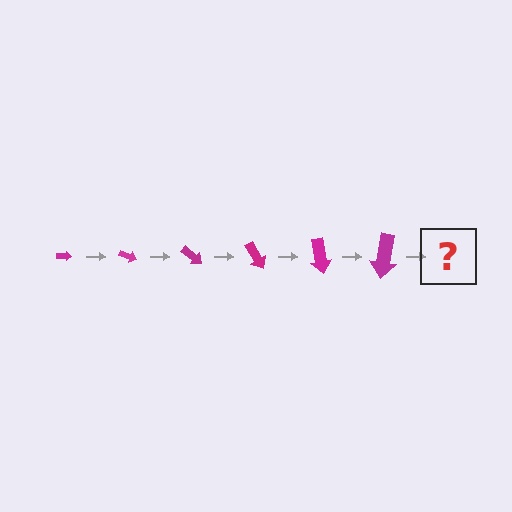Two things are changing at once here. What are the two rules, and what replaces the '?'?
The two rules are that the arrow grows larger each step and it rotates 20 degrees each step. The '?' should be an arrow, larger than the previous one and rotated 120 degrees from the start.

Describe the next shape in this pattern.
It should be an arrow, larger than the previous one and rotated 120 degrees from the start.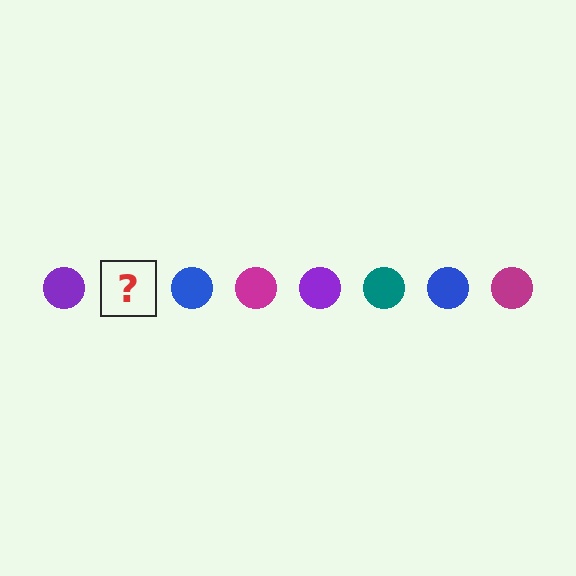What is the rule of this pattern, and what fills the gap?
The rule is that the pattern cycles through purple, teal, blue, magenta circles. The gap should be filled with a teal circle.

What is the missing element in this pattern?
The missing element is a teal circle.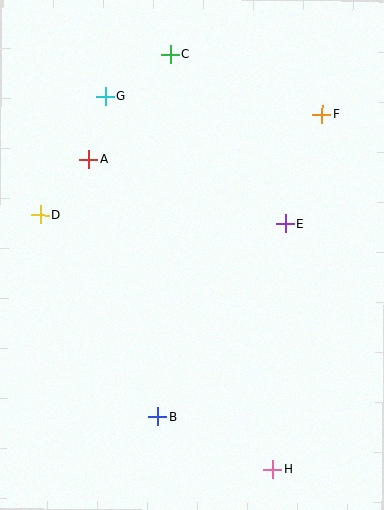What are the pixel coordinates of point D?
Point D is at (41, 215).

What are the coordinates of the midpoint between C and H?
The midpoint between C and H is at (221, 262).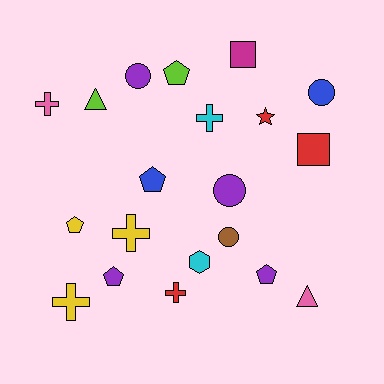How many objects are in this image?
There are 20 objects.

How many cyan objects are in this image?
There are 2 cyan objects.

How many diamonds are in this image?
There are no diamonds.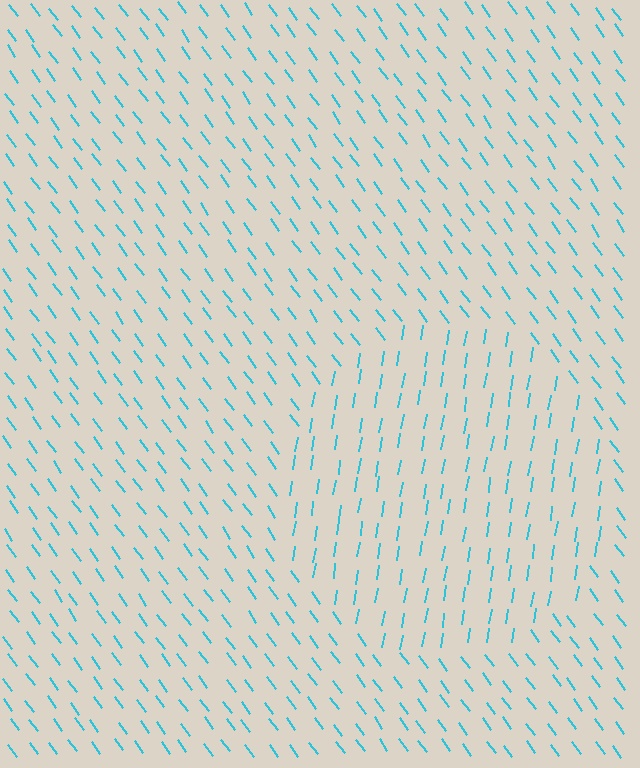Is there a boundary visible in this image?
Yes, there is a texture boundary formed by a change in line orientation.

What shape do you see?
I see a circle.